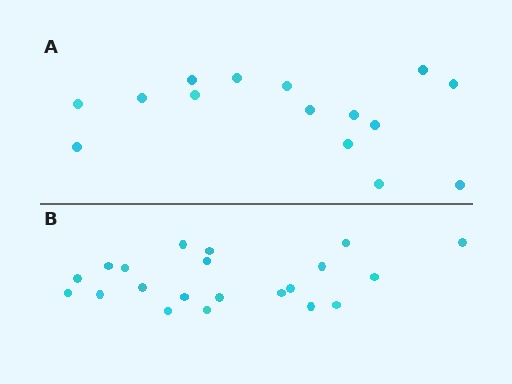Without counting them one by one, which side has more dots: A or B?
Region B (the bottom region) has more dots.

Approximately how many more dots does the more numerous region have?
Region B has about 6 more dots than region A.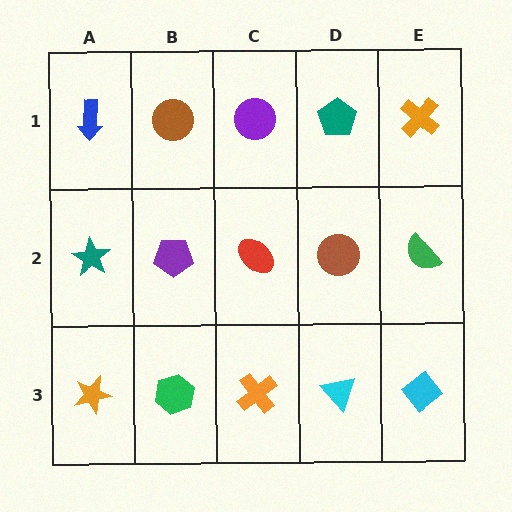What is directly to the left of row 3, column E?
A cyan triangle.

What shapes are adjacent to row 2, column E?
An orange cross (row 1, column E), a cyan diamond (row 3, column E), a brown circle (row 2, column D).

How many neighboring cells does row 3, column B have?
3.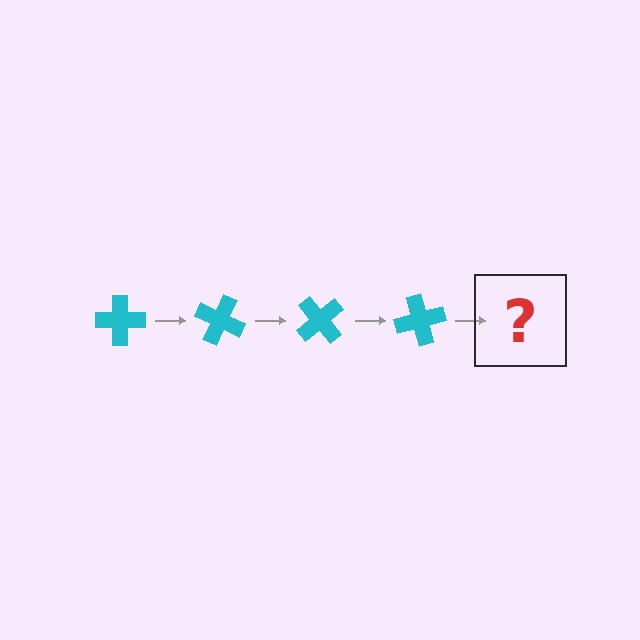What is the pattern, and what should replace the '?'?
The pattern is that the cross rotates 25 degrees each step. The '?' should be a cyan cross rotated 100 degrees.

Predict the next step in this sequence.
The next step is a cyan cross rotated 100 degrees.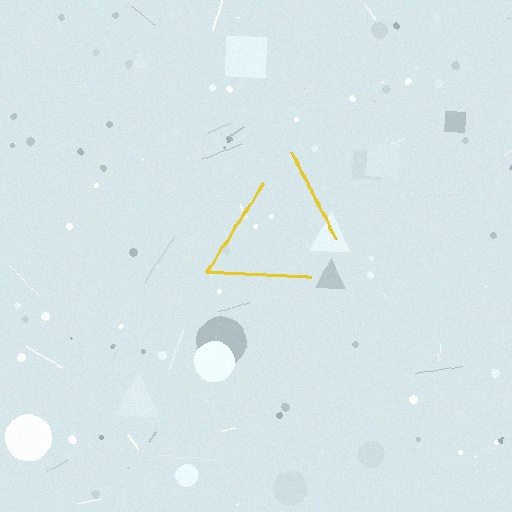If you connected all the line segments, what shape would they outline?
They would outline a triangle.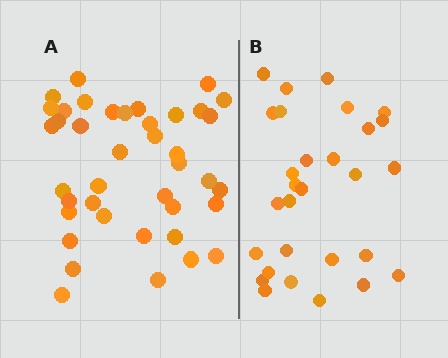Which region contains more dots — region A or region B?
Region A (the left region) has more dots.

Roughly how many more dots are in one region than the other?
Region A has roughly 12 or so more dots than region B.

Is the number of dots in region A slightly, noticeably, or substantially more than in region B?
Region A has noticeably more, but not dramatically so. The ratio is roughly 1.4 to 1.